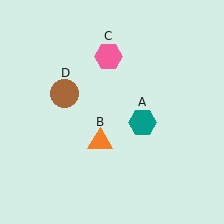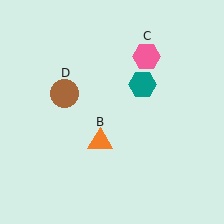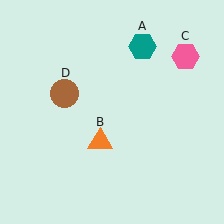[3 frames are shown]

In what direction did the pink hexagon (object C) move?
The pink hexagon (object C) moved right.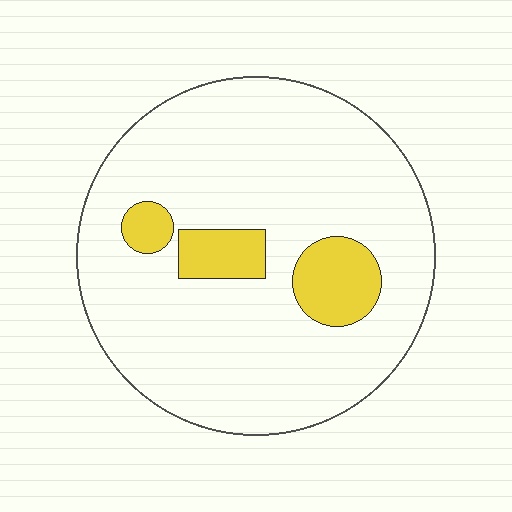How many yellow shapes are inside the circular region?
3.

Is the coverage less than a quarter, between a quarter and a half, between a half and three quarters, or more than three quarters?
Less than a quarter.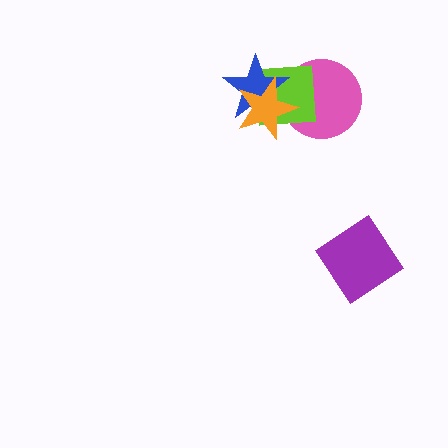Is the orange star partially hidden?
No, no other shape covers it.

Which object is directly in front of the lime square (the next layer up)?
The blue star is directly in front of the lime square.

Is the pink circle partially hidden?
Yes, it is partially covered by another shape.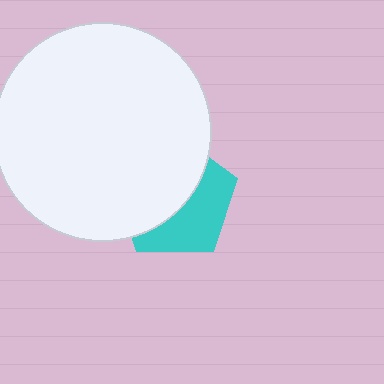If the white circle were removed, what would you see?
You would see the complete cyan pentagon.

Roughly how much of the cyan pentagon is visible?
A small part of it is visible (roughly 44%).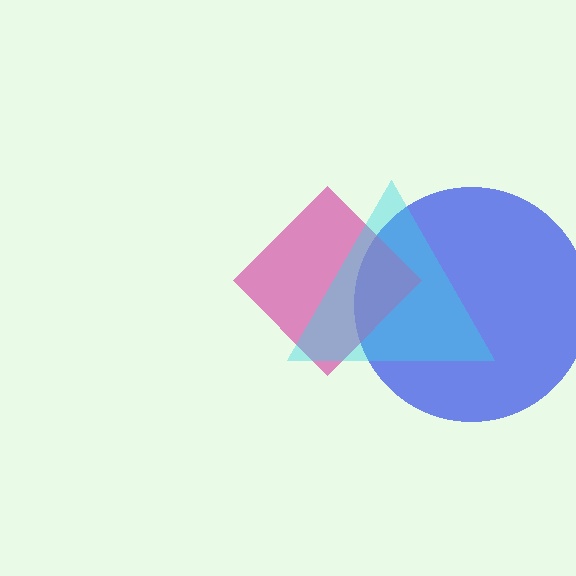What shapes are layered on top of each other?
The layered shapes are: a blue circle, a magenta diamond, a cyan triangle.